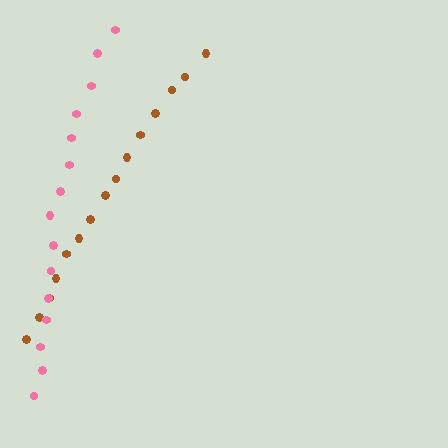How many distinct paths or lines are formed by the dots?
There are 2 distinct paths.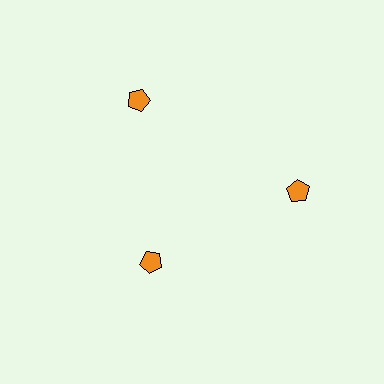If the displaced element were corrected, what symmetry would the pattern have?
It would have 3-fold rotational symmetry — the pattern would map onto itself every 120 degrees.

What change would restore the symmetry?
The symmetry would be restored by moving it outward, back onto the ring so that all 3 pentagons sit at equal angles and equal distance from the center.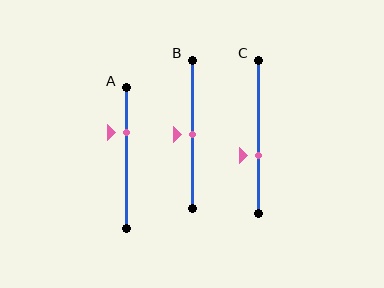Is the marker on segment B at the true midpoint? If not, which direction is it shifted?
Yes, the marker on segment B is at the true midpoint.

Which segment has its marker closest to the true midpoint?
Segment B has its marker closest to the true midpoint.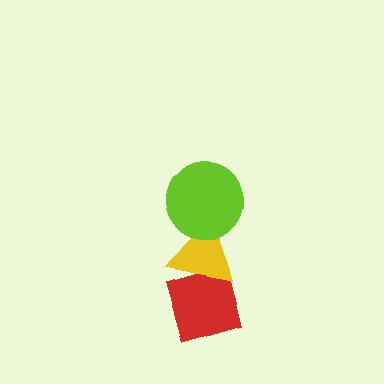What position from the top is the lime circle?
The lime circle is 1st from the top.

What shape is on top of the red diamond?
The yellow triangle is on top of the red diamond.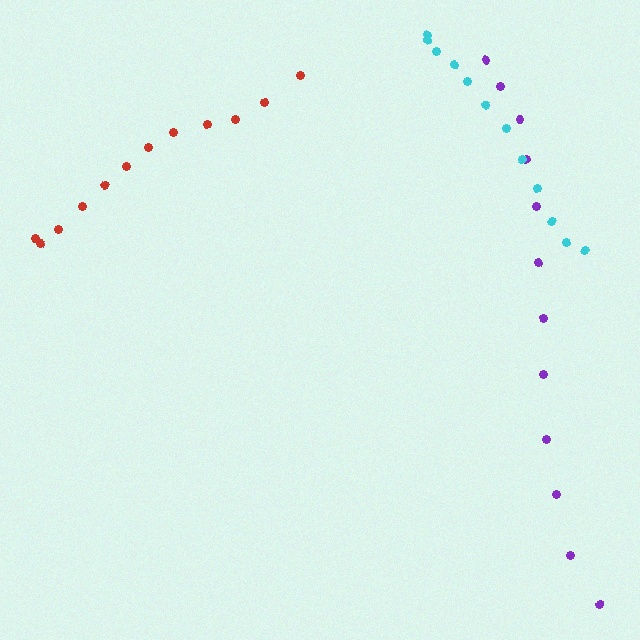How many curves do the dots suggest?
There are 3 distinct paths.